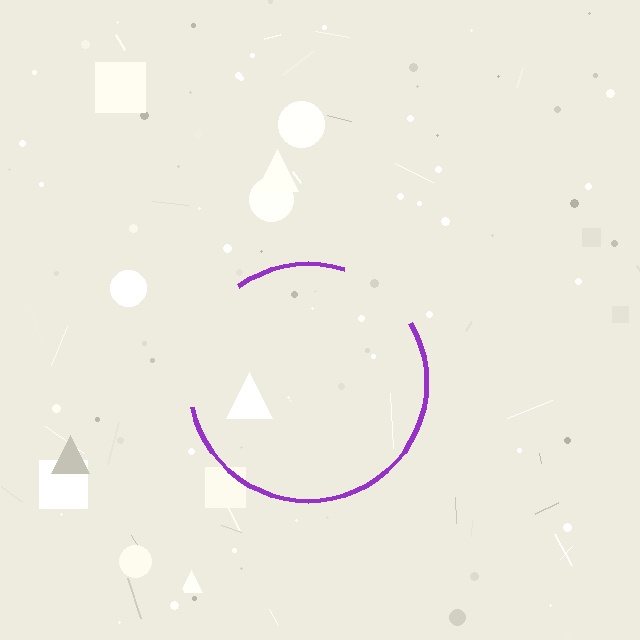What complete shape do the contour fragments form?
The contour fragments form a circle.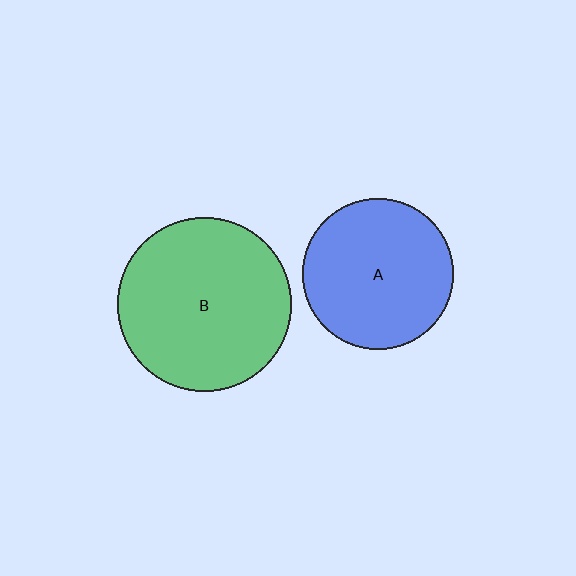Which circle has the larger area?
Circle B (green).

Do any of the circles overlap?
No, none of the circles overlap.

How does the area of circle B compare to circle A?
Approximately 1.3 times.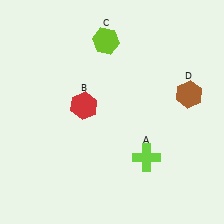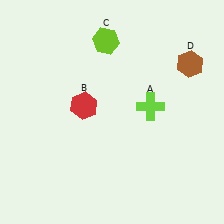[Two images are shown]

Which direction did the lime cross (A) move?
The lime cross (A) moved up.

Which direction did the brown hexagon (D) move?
The brown hexagon (D) moved up.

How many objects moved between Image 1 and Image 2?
2 objects moved between the two images.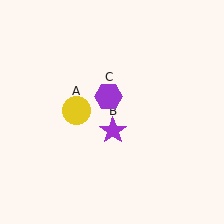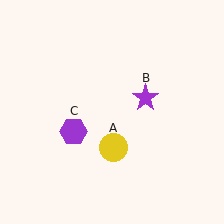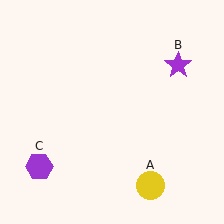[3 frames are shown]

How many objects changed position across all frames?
3 objects changed position: yellow circle (object A), purple star (object B), purple hexagon (object C).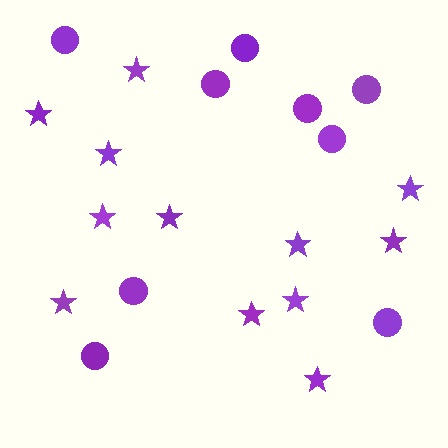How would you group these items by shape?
There are 2 groups: one group of circles (9) and one group of stars (12).